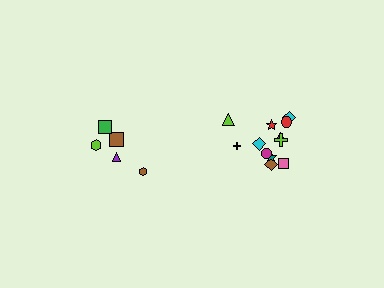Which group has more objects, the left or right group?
The right group.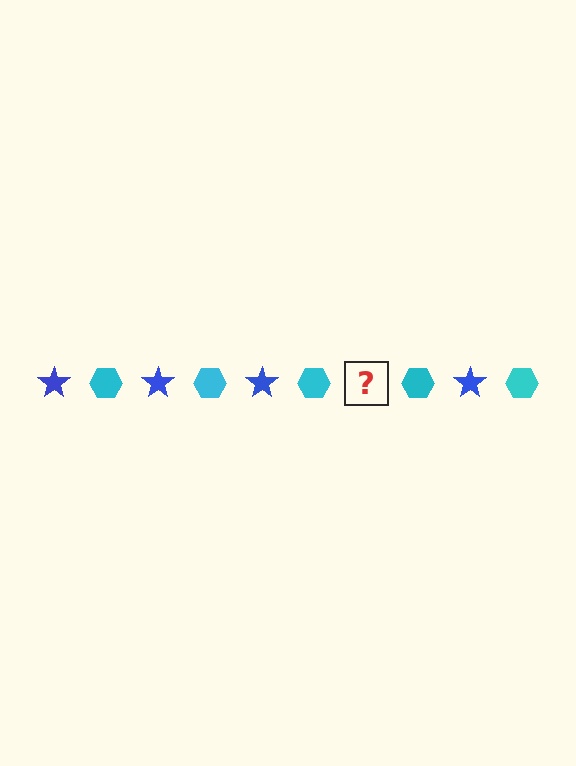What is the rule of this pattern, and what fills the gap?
The rule is that the pattern alternates between blue star and cyan hexagon. The gap should be filled with a blue star.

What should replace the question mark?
The question mark should be replaced with a blue star.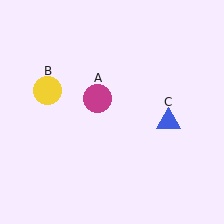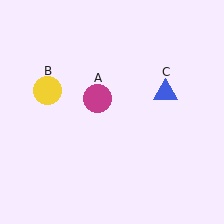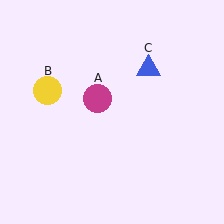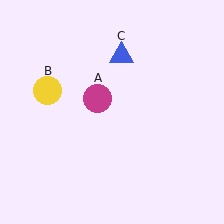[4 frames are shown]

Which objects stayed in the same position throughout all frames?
Magenta circle (object A) and yellow circle (object B) remained stationary.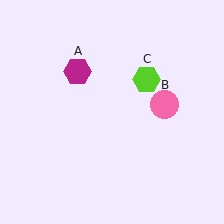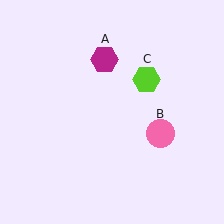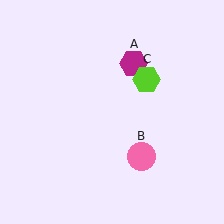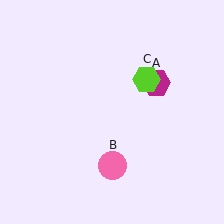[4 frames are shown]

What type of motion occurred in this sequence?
The magenta hexagon (object A), pink circle (object B) rotated clockwise around the center of the scene.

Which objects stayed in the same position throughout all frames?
Lime hexagon (object C) remained stationary.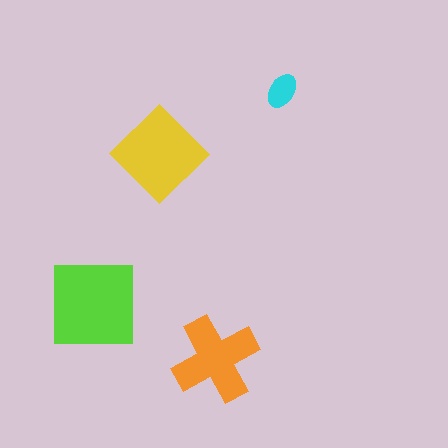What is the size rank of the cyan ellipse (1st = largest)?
4th.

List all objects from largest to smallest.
The lime square, the yellow diamond, the orange cross, the cyan ellipse.